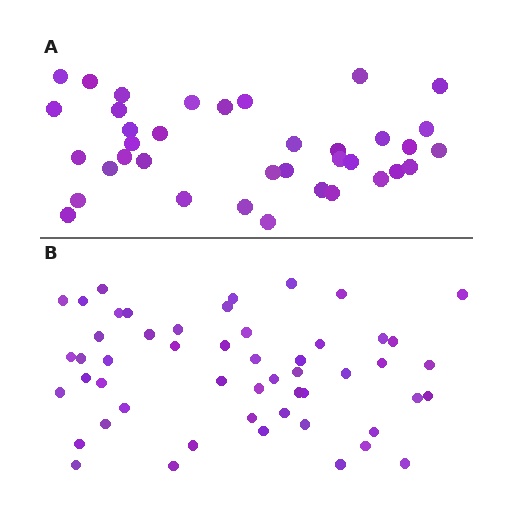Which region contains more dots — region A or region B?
Region B (the bottom region) has more dots.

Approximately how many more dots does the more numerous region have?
Region B has approximately 15 more dots than region A.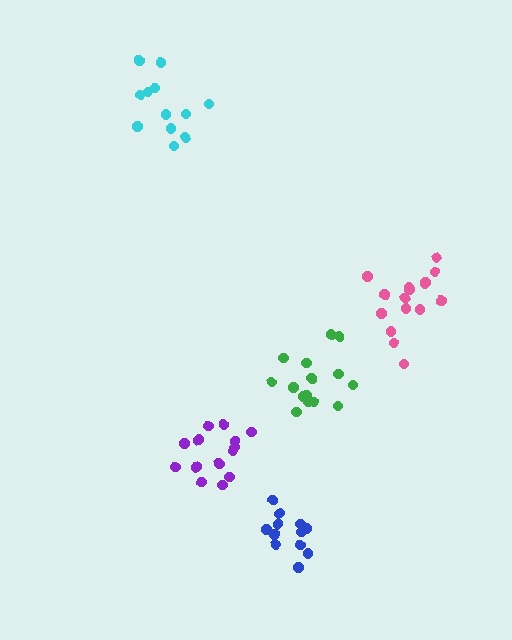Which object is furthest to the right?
The pink cluster is rightmost.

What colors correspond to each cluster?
The clusters are colored: purple, cyan, green, pink, blue.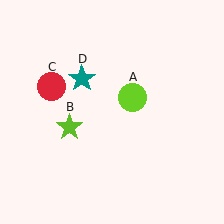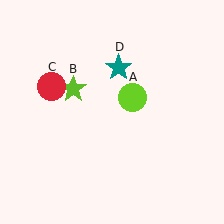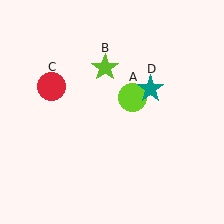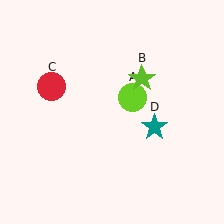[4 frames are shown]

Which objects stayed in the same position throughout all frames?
Lime circle (object A) and red circle (object C) remained stationary.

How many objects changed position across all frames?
2 objects changed position: lime star (object B), teal star (object D).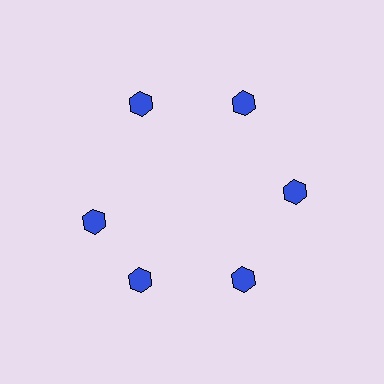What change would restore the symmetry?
The symmetry would be restored by rotating it back into even spacing with its neighbors so that all 6 hexagons sit at equal angles and equal distance from the center.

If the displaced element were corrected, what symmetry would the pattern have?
It would have 6-fold rotational symmetry — the pattern would map onto itself every 60 degrees.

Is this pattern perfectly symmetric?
No. The 6 blue hexagons are arranged in a ring, but one element near the 9 o'clock position is rotated out of alignment along the ring, breaking the 6-fold rotational symmetry.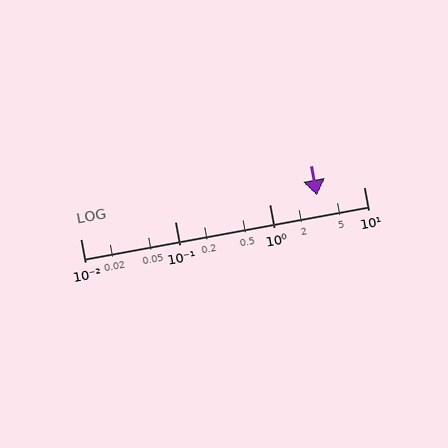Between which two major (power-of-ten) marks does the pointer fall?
The pointer is between 1 and 10.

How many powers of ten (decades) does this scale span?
The scale spans 3 decades, from 0.01 to 10.